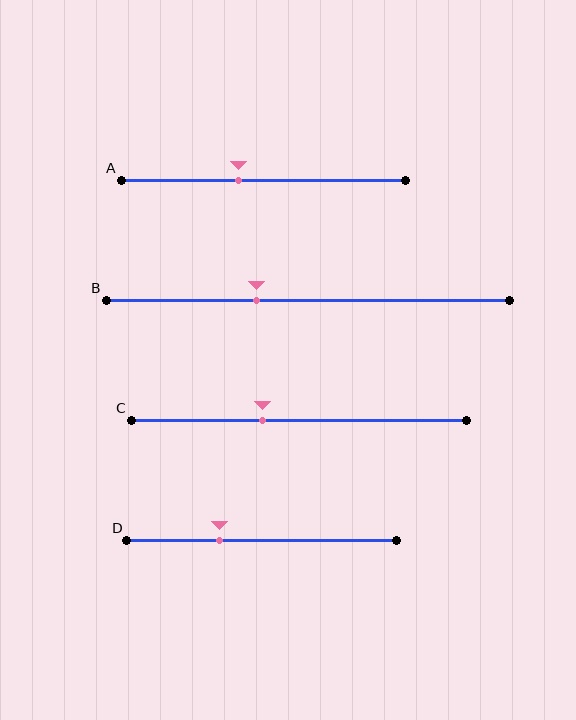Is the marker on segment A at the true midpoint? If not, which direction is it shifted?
No, the marker on segment A is shifted to the left by about 9% of the segment length.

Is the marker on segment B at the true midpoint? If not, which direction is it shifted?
No, the marker on segment B is shifted to the left by about 13% of the segment length.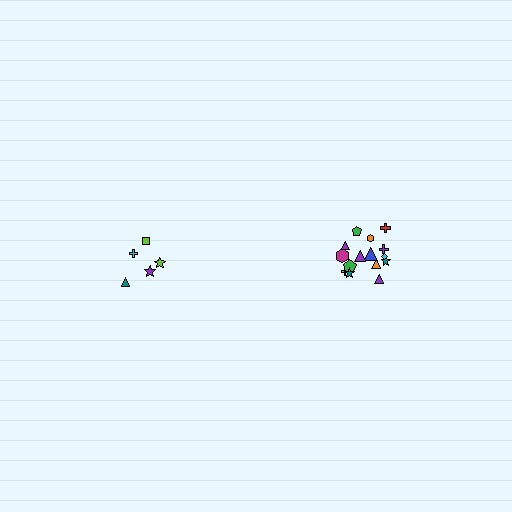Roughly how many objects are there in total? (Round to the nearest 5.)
Roughly 20 objects in total.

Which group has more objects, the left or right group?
The right group.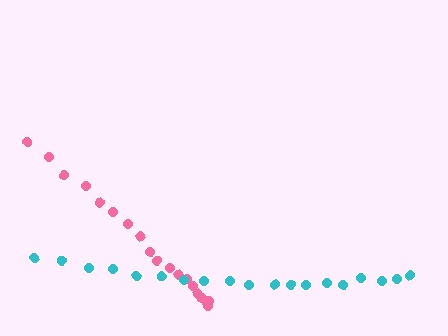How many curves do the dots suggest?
There are 2 distinct paths.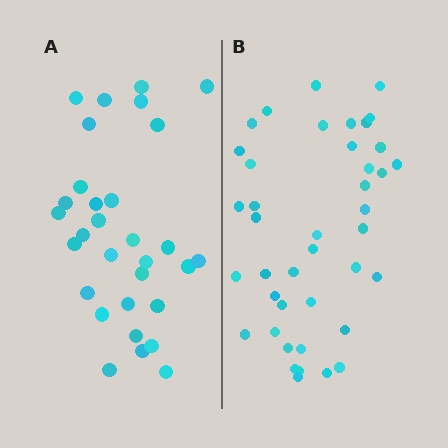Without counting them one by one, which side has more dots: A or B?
Region B (the right region) has more dots.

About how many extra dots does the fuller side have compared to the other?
Region B has roughly 10 or so more dots than region A.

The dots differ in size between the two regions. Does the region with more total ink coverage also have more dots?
No. Region A has more total ink coverage because its dots are larger, but region B actually contains more individual dots. Total area can be misleading — the number of items is what matters here.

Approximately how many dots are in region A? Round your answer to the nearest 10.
About 30 dots. (The exact count is 31, which rounds to 30.)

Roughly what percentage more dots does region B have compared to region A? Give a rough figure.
About 30% more.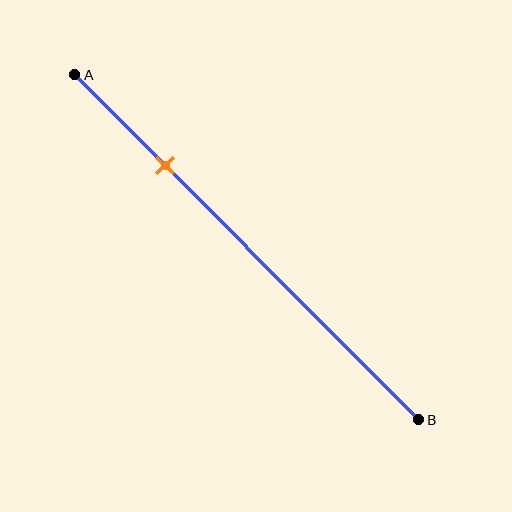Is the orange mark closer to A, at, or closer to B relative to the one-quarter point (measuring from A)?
The orange mark is approximately at the one-quarter point of segment AB.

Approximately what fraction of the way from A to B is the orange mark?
The orange mark is approximately 25% of the way from A to B.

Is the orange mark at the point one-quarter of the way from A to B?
Yes, the mark is approximately at the one-quarter point.